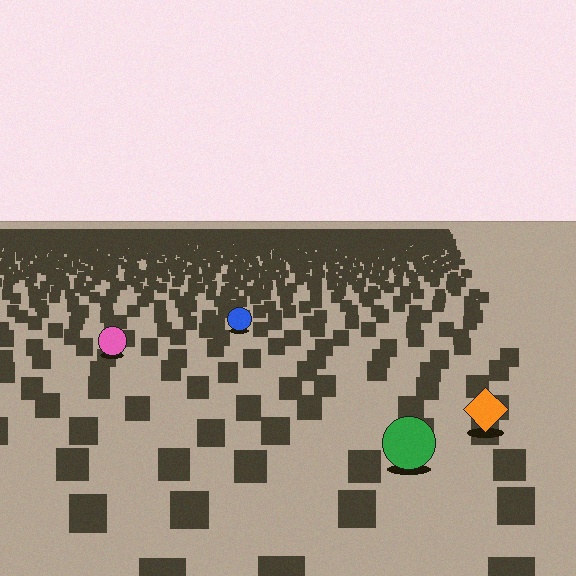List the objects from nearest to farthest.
From nearest to farthest: the green circle, the orange diamond, the pink circle, the blue circle.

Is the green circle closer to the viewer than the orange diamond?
Yes. The green circle is closer — you can tell from the texture gradient: the ground texture is coarser near it.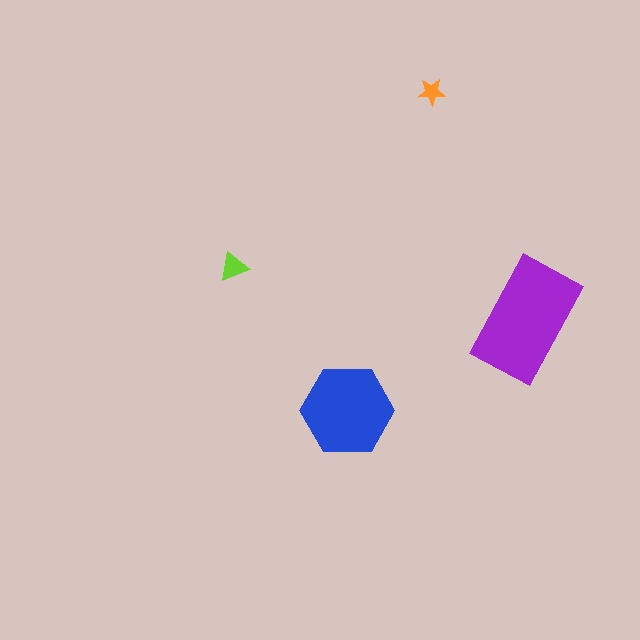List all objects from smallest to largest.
The orange star, the lime triangle, the blue hexagon, the purple rectangle.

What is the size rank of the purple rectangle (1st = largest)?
1st.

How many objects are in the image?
There are 4 objects in the image.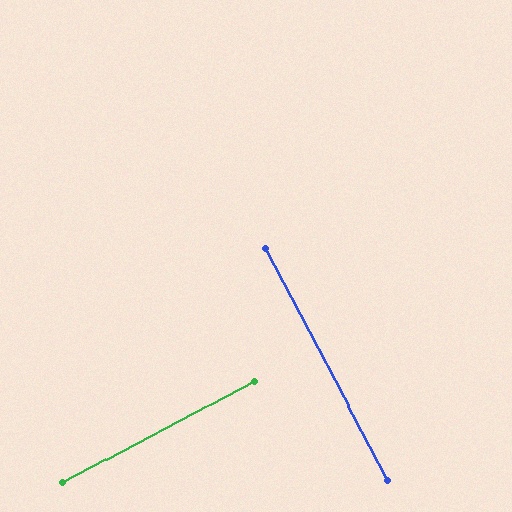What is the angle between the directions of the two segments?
Approximately 90 degrees.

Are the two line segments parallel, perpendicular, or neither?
Perpendicular — they meet at approximately 90°.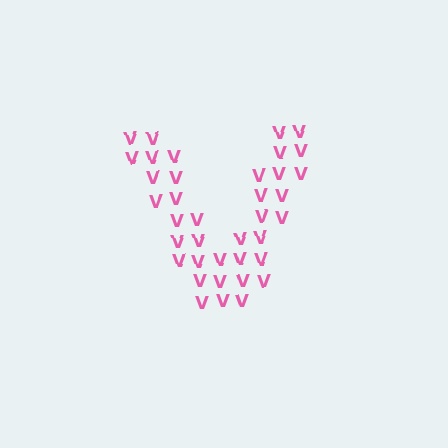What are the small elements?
The small elements are letter V's.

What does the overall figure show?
The overall figure shows the letter V.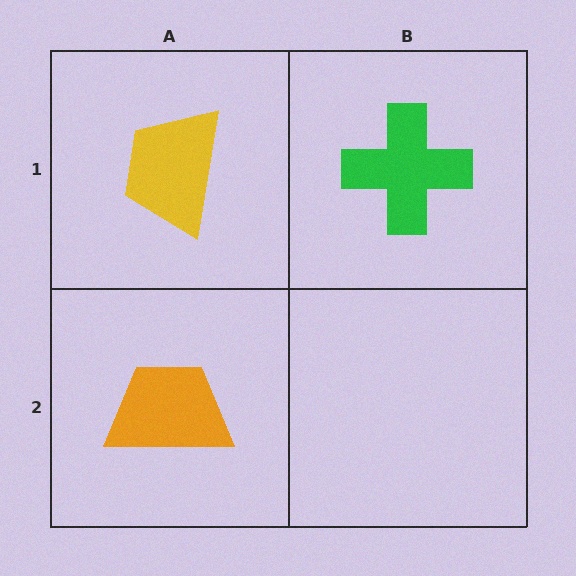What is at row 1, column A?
A yellow trapezoid.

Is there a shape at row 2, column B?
No, that cell is empty.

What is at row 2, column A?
An orange trapezoid.